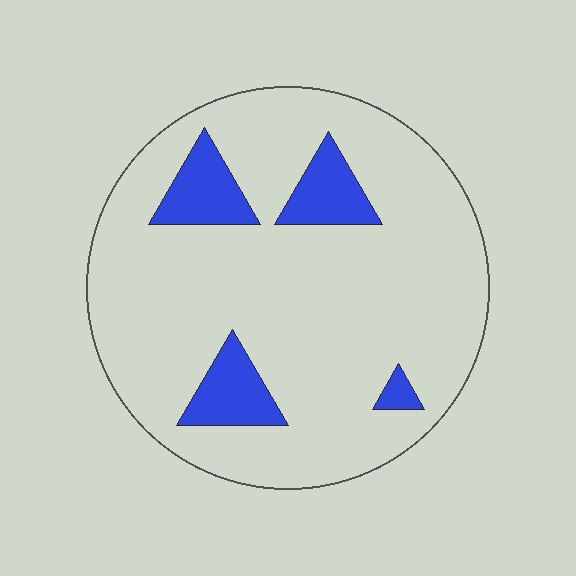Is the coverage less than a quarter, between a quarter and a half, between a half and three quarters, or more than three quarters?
Less than a quarter.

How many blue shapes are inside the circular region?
4.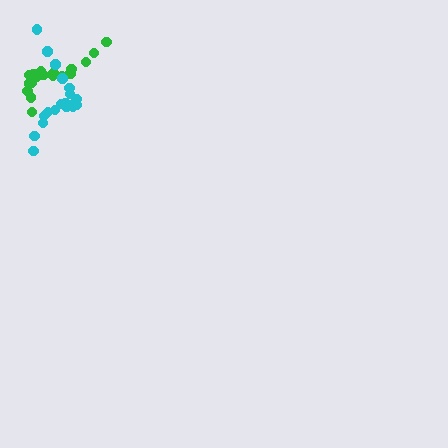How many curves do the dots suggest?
There are 2 distinct paths.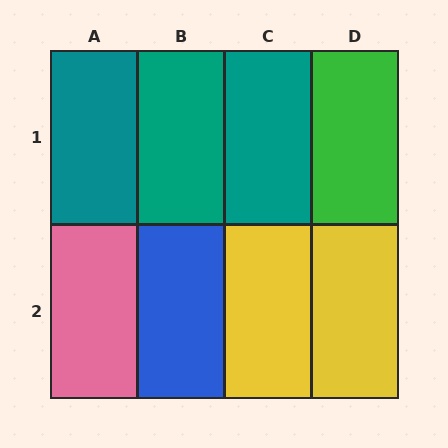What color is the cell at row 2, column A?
Pink.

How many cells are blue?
1 cell is blue.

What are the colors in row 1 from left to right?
Teal, teal, teal, green.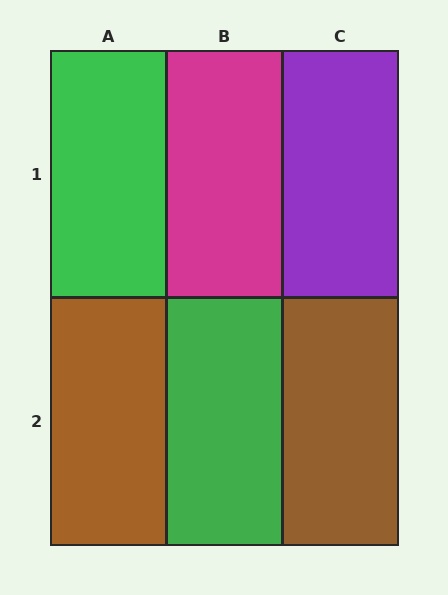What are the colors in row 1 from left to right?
Green, magenta, purple.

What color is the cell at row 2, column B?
Green.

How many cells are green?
2 cells are green.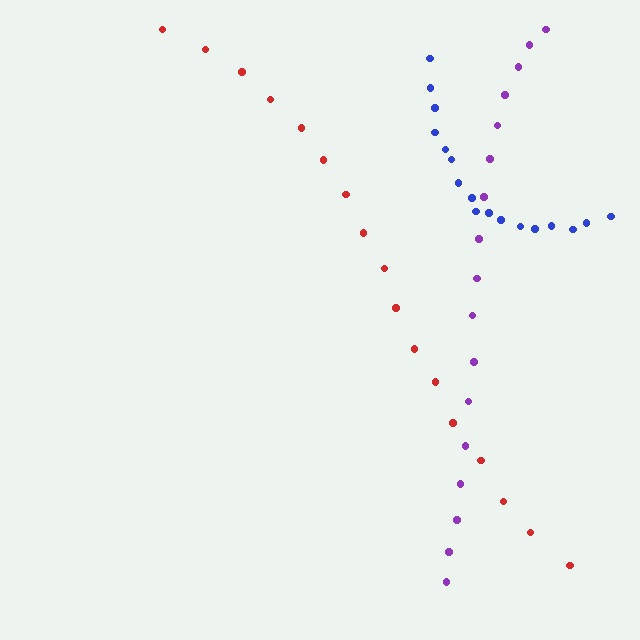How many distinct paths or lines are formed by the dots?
There are 3 distinct paths.